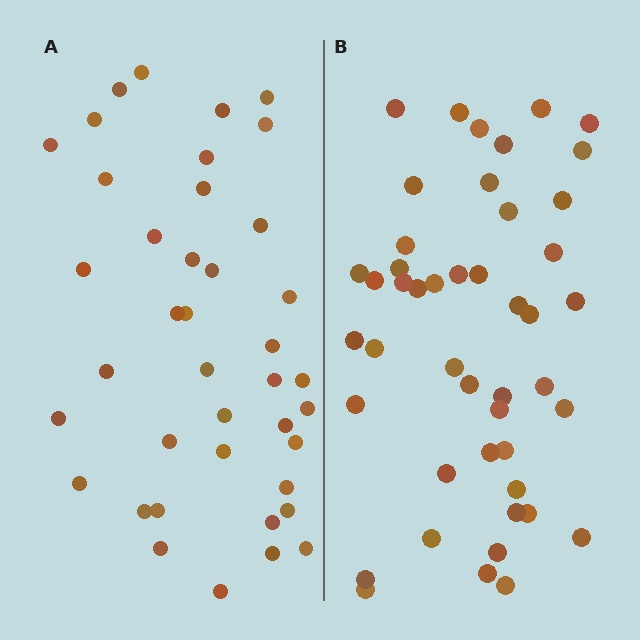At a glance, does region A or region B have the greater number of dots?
Region B (the right region) has more dots.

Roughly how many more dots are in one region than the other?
Region B has about 6 more dots than region A.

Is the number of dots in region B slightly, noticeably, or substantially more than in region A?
Region B has only slightly more — the two regions are fairly close. The ratio is roughly 1.1 to 1.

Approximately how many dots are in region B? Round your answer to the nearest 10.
About 50 dots. (The exact count is 46, which rounds to 50.)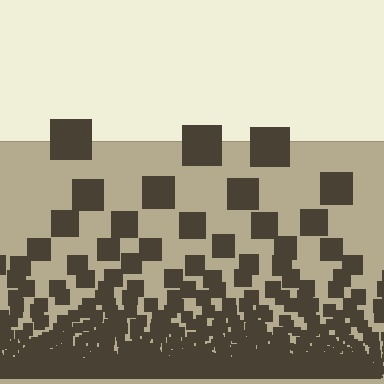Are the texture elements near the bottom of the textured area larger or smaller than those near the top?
Smaller. The gradient is inverted — elements near the bottom are smaller and denser.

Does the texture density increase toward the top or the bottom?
Density increases toward the bottom.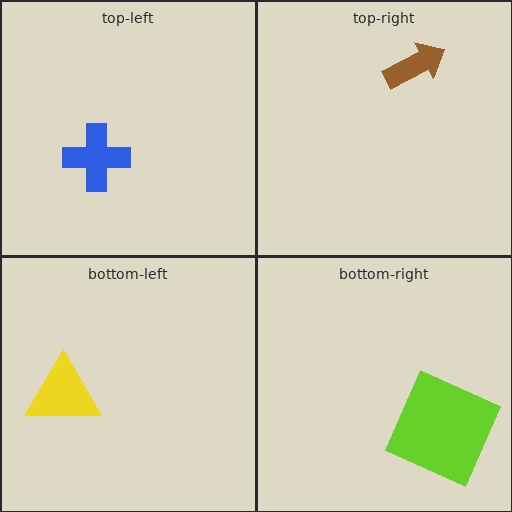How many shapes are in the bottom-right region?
1.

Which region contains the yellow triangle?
The bottom-left region.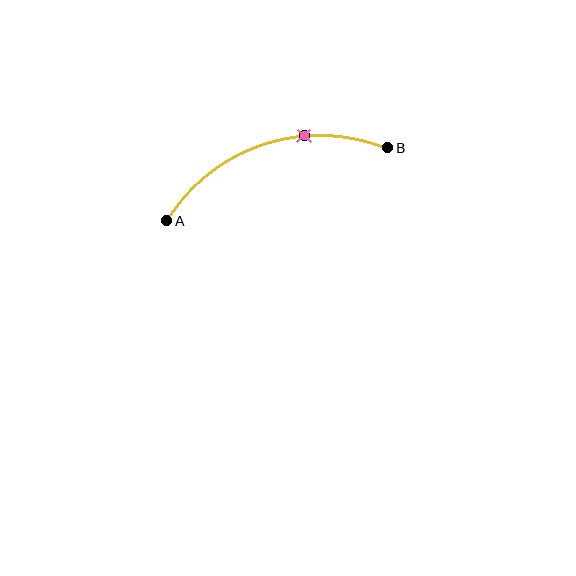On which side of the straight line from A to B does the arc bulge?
The arc bulges above the straight line connecting A and B.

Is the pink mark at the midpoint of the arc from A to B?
No. The pink mark lies on the arc but is closer to endpoint B. The arc midpoint would be at the point on the curve equidistant along the arc from both A and B.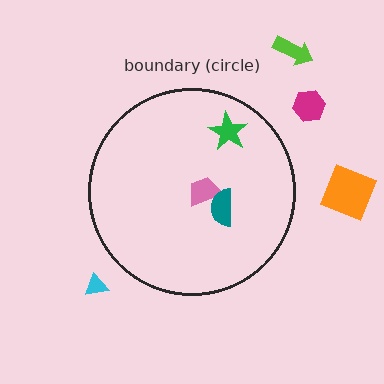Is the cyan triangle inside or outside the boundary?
Outside.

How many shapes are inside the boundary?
3 inside, 4 outside.